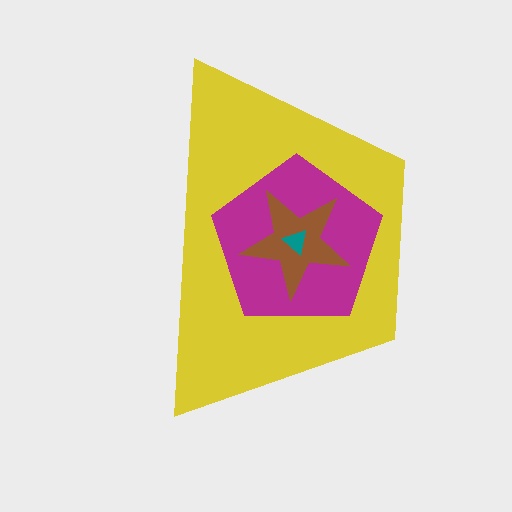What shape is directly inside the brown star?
The teal triangle.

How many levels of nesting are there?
4.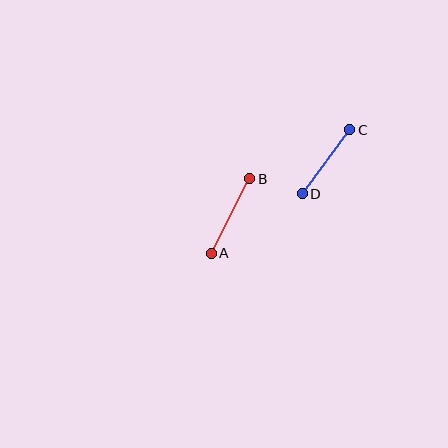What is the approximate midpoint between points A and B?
The midpoint is at approximately (230, 216) pixels.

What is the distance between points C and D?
The distance is approximately 80 pixels.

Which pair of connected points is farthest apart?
Points A and B are farthest apart.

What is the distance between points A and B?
The distance is approximately 84 pixels.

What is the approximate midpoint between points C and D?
The midpoint is at approximately (326, 162) pixels.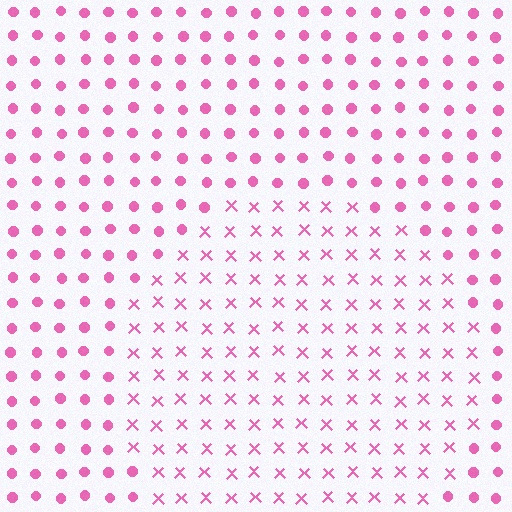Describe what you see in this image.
The image is filled with small pink elements arranged in a uniform grid. A circle-shaped region contains X marks, while the surrounding area contains circles. The boundary is defined purely by the change in element shape.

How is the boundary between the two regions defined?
The boundary is defined by a change in element shape: X marks inside vs. circles outside. All elements share the same color and spacing.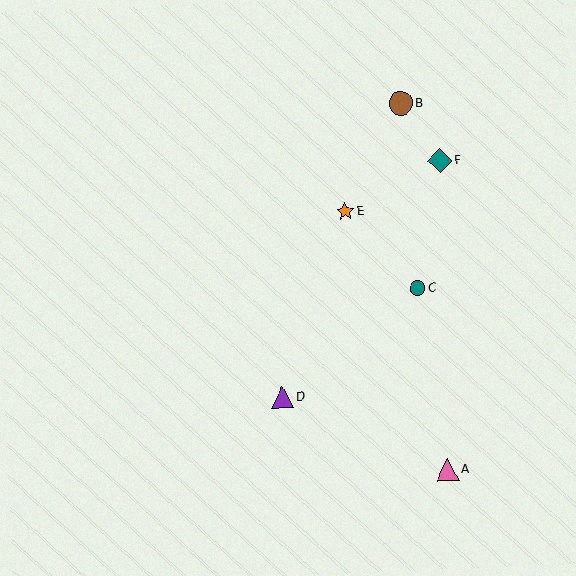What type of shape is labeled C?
Shape C is a teal circle.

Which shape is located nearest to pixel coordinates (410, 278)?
The teal circle (labeled C) at (418, 288) is nearest to that location.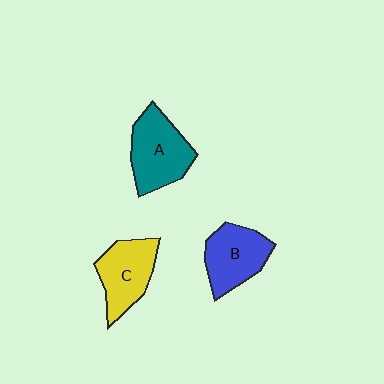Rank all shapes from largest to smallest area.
From largest to smallest: A (teal), C (yellow), B (blue).